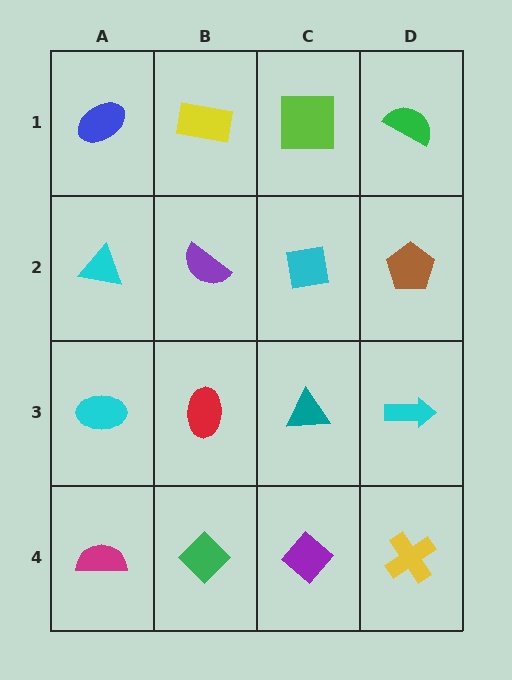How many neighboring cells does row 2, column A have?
3.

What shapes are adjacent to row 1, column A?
A cyan triangle (row 2, column A), a yellow rectangle (row 1, column B).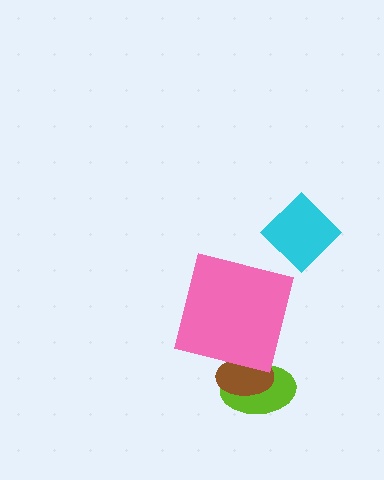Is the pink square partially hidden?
No, no other shape covers it.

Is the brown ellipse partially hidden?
Yes, it is partially covered by another shape.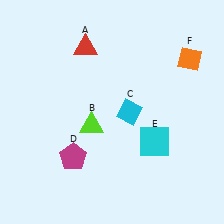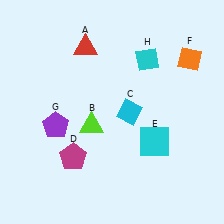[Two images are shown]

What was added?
A purple pentagon (G), a cyan diamond (H) were added in Image 2.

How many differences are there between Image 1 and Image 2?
There are 2 differences between the two images.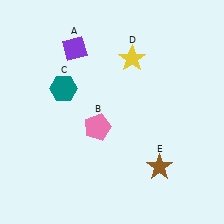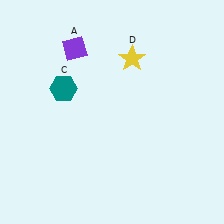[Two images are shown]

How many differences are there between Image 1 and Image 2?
There are 2 differences between the two images.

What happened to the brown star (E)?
The brown star (E) was removed in Image 2. It was in the bottom-right area of Image 1.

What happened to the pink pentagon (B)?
The pink pentagon (B) was removed in Image 2. It was in the bottom-left area of Image 1.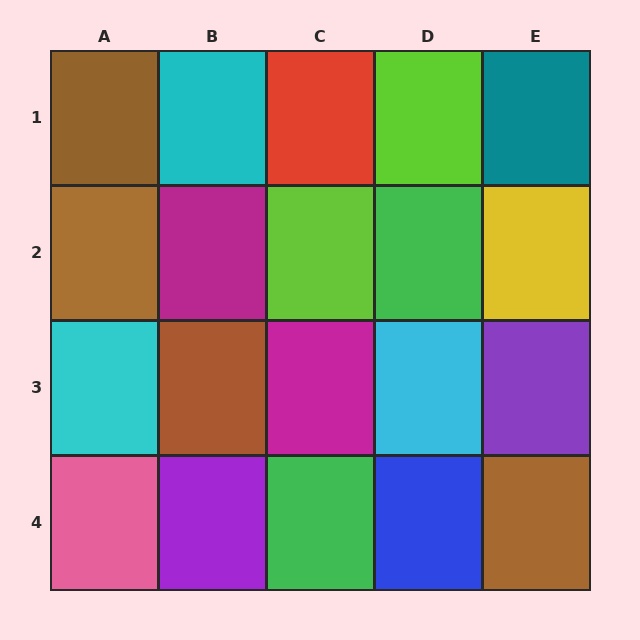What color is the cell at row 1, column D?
Lime.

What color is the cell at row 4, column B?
Purple.